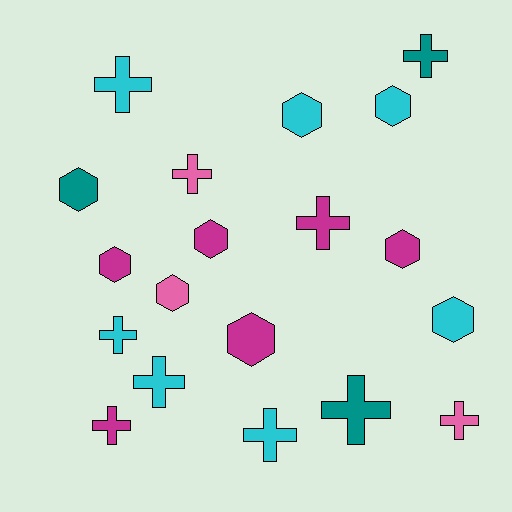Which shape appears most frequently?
Cross, with 10 objects.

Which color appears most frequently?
Cyan, with 7 objects.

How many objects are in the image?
There are 19 objects.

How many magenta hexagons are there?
There are 4 magenta hexagons.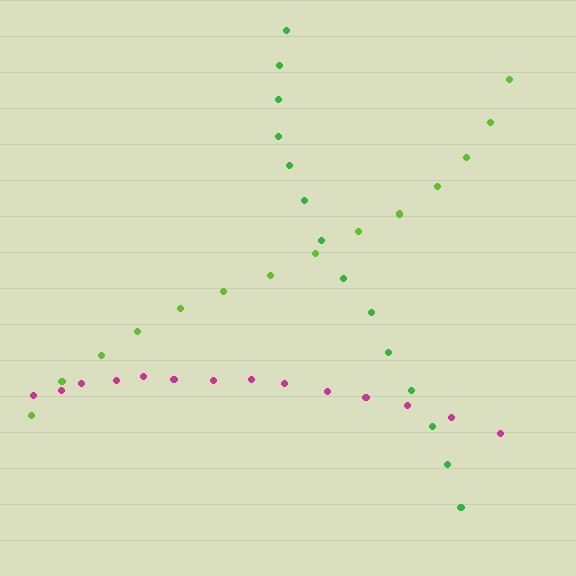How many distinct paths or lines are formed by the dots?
There are 3 distinct paths.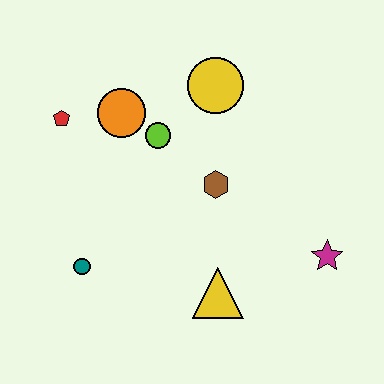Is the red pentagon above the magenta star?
Yes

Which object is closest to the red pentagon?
The orange circle is closest to the red pentagon.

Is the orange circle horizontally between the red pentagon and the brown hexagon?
Yes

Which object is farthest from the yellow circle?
The teal circle is farthest from the yellow circle.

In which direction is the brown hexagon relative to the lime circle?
The brown hexagon is to the right of the lime circle.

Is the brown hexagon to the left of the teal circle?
No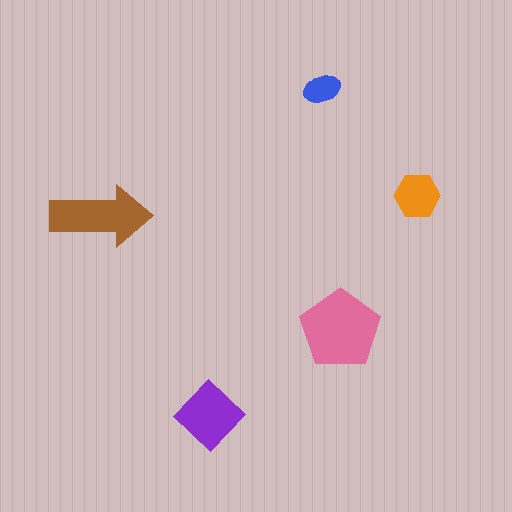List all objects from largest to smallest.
The pink pentagon, the brown arrow, the purple diamond, the orange hexagon, the blue ellipse.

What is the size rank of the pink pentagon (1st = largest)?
1st.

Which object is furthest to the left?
The brown arrow is leftmost.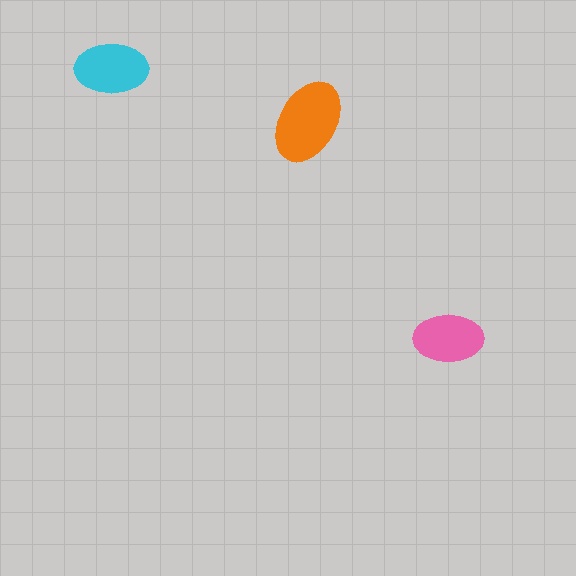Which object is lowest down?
The pink ellipse is bottommost.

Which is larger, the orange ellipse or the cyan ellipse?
The orange one.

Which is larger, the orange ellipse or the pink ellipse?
The orange one.